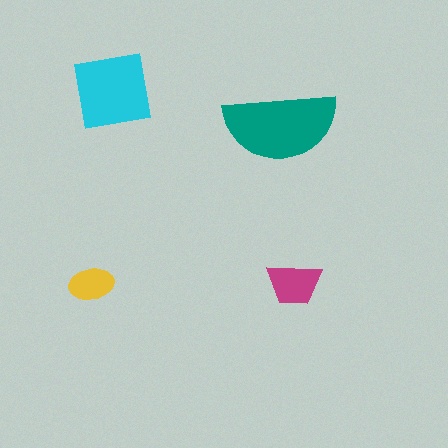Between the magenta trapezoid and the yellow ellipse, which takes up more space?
The magenta trapezoid.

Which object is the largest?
The teal semicircle.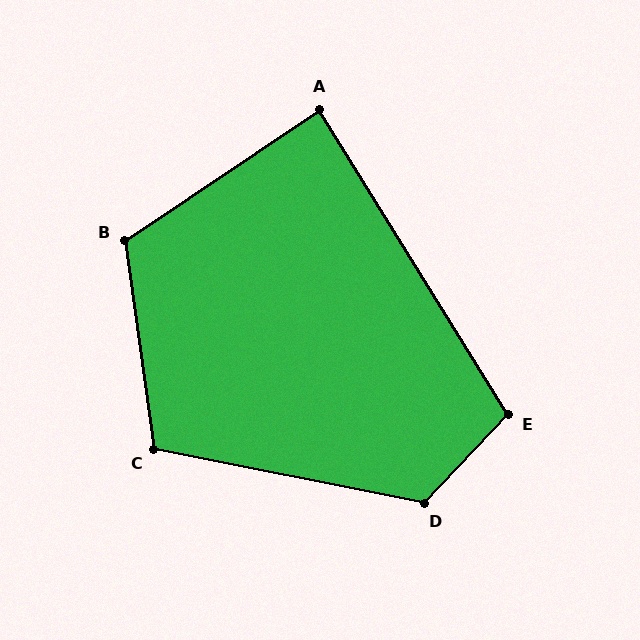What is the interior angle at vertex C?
Approximately 109 degrees (obtuse).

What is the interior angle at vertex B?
Approximately 116 degrees (obtuse).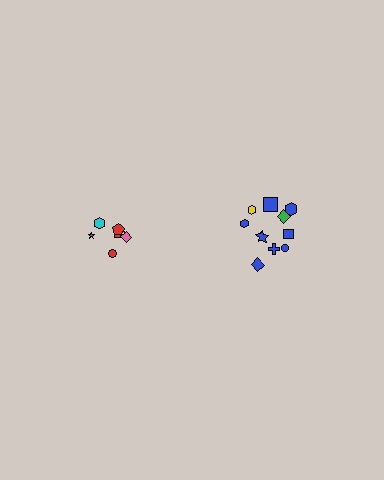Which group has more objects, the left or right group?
The right group.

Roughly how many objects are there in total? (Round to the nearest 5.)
Roughly 15 objects in total.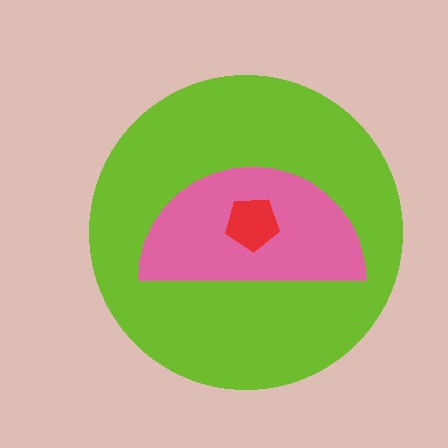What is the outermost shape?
The lime circle.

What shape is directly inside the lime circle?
The pink semicircle.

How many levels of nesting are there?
3.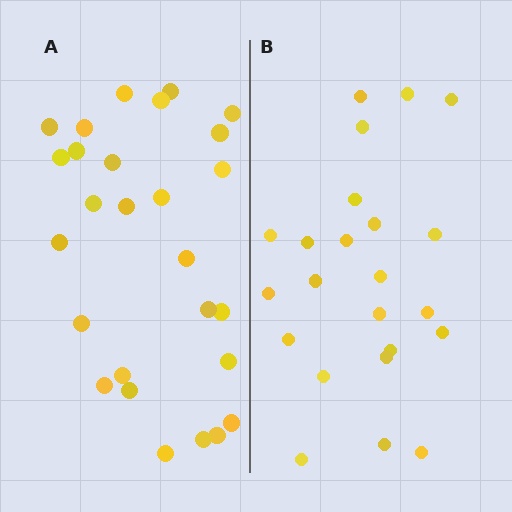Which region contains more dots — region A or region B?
Region A (the left region) has more dots.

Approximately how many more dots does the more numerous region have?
Region A has about 4 more dots than region B.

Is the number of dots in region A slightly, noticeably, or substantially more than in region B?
Region A has only slightly more — the two regions are fairly close. The ratio is roughly 1.2 to 1.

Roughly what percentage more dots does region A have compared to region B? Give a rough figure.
About 15% more.